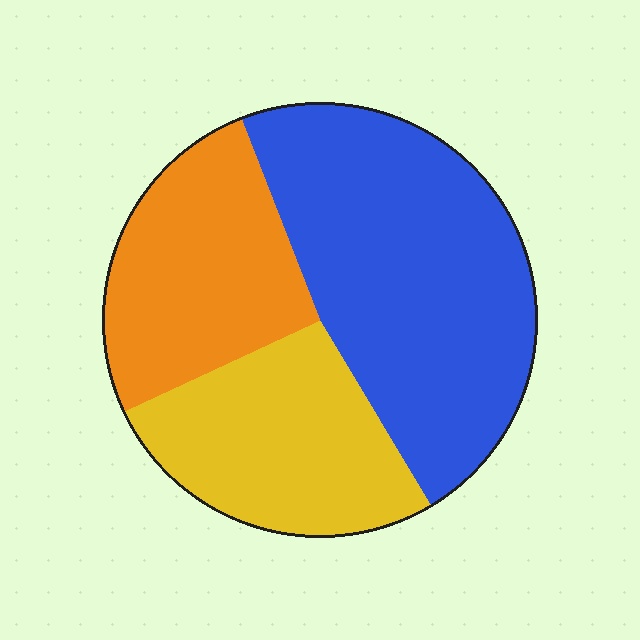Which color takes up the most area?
Blue, at roughly 45%.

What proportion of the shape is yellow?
Yellow covers about 25% of the shape.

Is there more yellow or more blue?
Blue.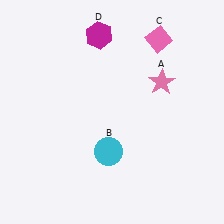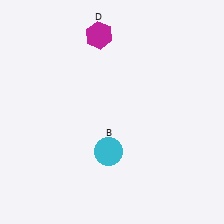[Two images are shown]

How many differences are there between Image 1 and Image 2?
There are 2 differences between the two images.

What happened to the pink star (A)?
The pink star (A) was removed in Image 2. It was in the top-right area of Image 1.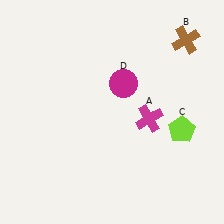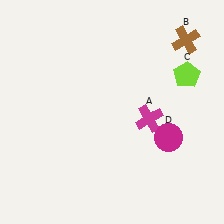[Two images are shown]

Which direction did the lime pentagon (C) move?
The lime pentagon (C) moved up.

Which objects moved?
The objects that moved are: the lime pentagon (C), the magenta circle (D).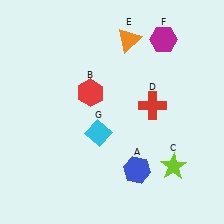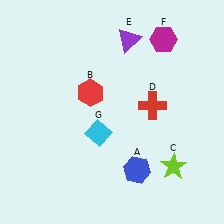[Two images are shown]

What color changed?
The triangle (E) changed from orange in Image 1 to purple in Image 2.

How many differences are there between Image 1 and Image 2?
There is 1 difference between the two images.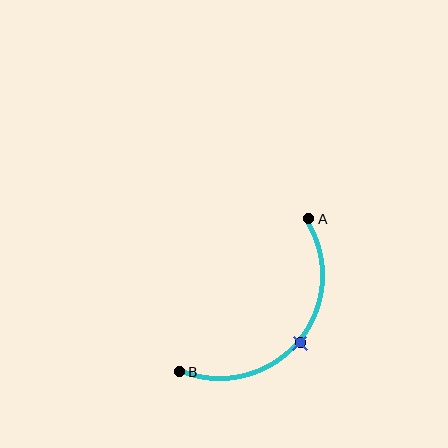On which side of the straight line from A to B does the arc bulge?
The arc bulges below and to the right of the straight line connecting A and B.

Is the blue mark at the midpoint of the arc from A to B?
Yes. The blue mark lies on the arc at equal arc-length from both A and B — it is the arc midpoint.